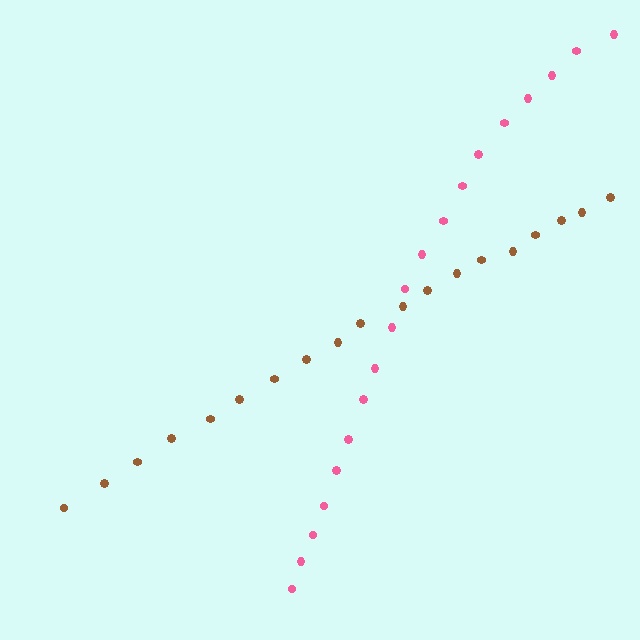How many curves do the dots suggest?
There are 2 distinct paths.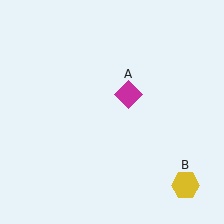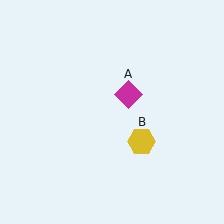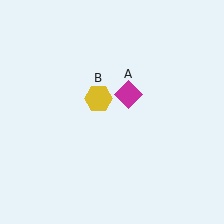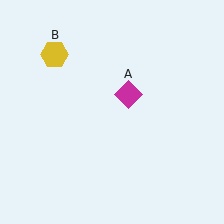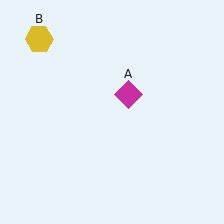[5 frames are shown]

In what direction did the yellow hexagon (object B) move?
The yellow hexagon (object B) moved up and to the left.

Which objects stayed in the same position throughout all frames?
Magenta diamond (object A) remained stationary.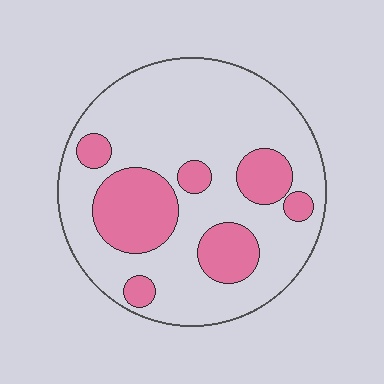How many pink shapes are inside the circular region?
7.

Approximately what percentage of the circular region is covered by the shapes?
Approximately 25%.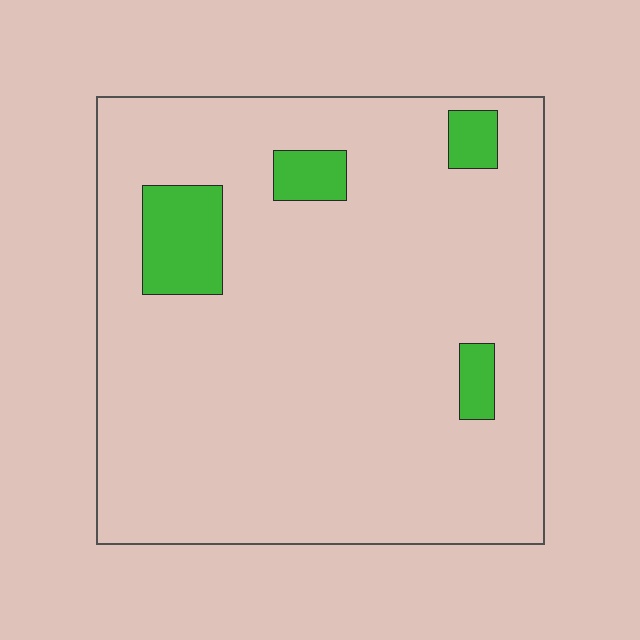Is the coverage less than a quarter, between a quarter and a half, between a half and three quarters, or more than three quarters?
Less than a quarter.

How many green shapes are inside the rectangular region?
4.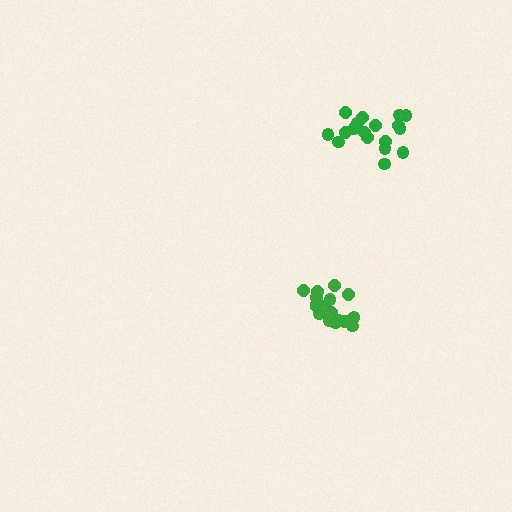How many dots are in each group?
Group 1: 18 dots, Group 2: 20 dots (38 total).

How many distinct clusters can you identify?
There are 2 distinct clusters.